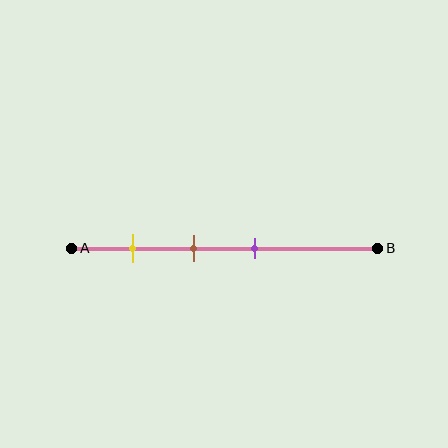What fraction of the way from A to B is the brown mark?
The brown mark is approximately 40% (0.4) of the way from A to B.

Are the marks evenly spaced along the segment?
Yes, the marks are approximately evenly spaced.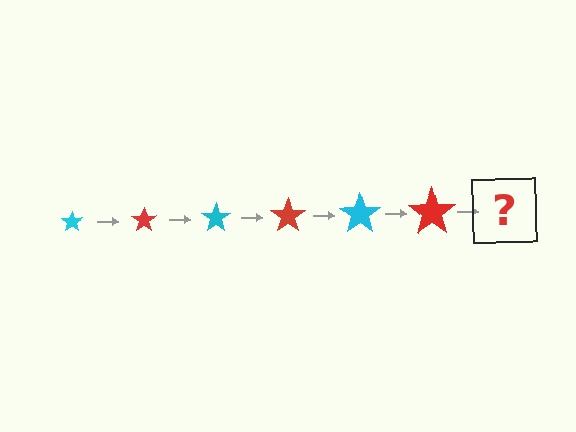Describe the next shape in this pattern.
It should be a cyan star, larger than the previous one.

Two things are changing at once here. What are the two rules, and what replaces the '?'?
The two rules are that the star grows larger each step and the color cycles through cyan and red. The '?' should be a cyan star, larger than the previous one.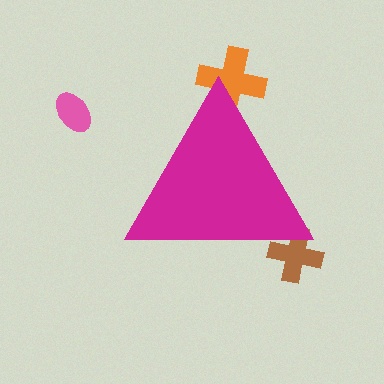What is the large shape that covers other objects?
A magenta triangle.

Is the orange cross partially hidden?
Yes, the orange cross is partially hidden behind the magenta triangle.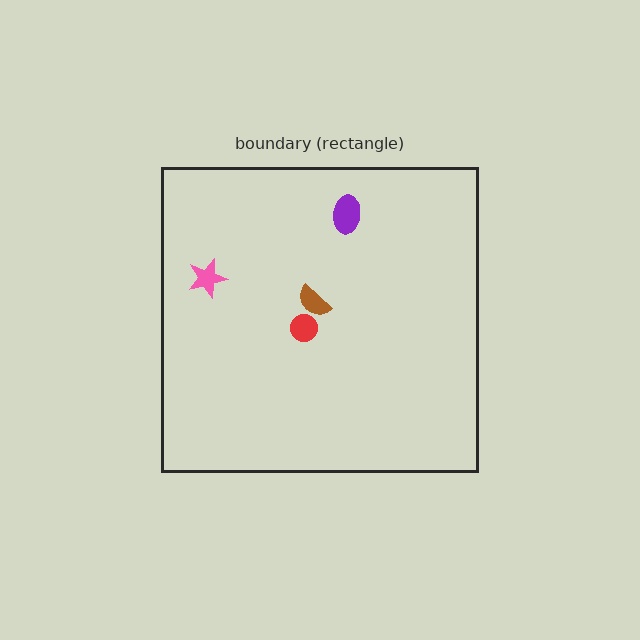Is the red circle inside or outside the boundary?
Inside.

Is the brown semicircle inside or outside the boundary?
Inside.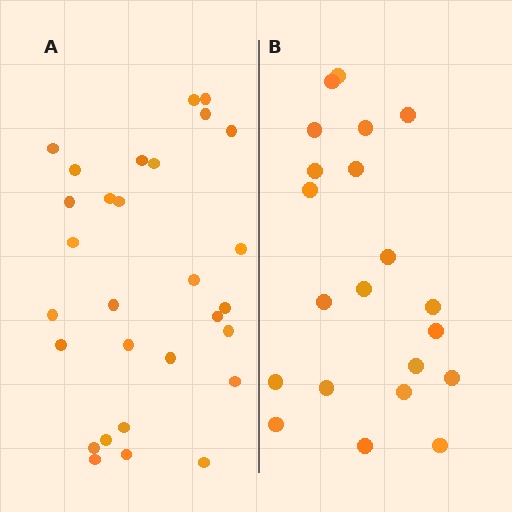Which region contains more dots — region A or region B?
Region A (the left region) has more dots.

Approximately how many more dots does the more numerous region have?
Region A has roughly 8 or so more dots than region B.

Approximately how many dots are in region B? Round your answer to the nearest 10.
About 20 dots. (The exact count is 21, which rounds to 20.)